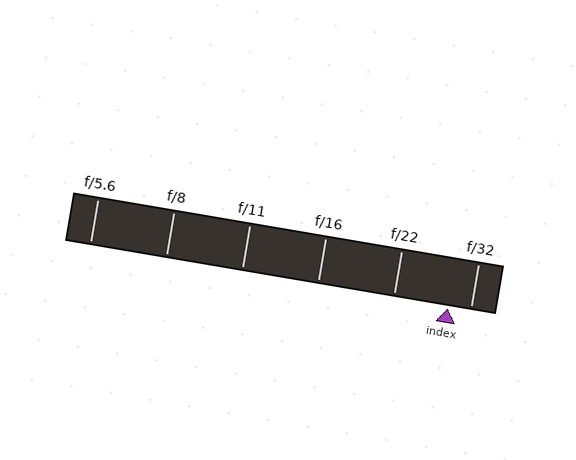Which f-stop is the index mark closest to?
The index mark is closest to f/32.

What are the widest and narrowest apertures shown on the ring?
The widest aperture shown is f/5.6 and the narrowest is f/32.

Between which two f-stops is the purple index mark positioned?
The index mark is between f/22 and f/32.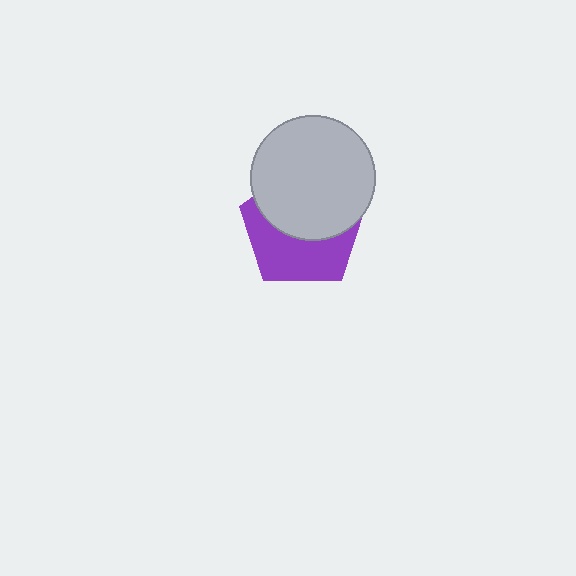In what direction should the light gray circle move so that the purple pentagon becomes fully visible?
The light gray circle should move up. That is the shortest direction to clear the overlap and leave the purple pentagon fully visible.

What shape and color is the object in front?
The object in front is a light gray circle.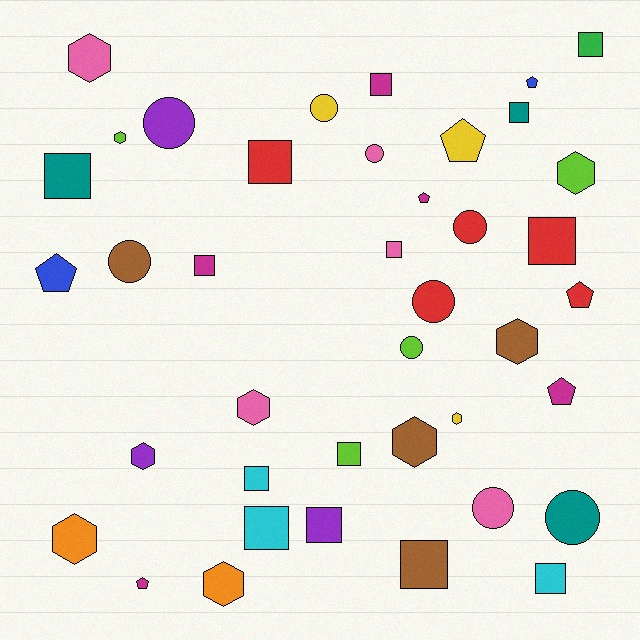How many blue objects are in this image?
There are 2 blue objects.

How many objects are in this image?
There are 40 objects.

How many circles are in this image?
There are 9 circles.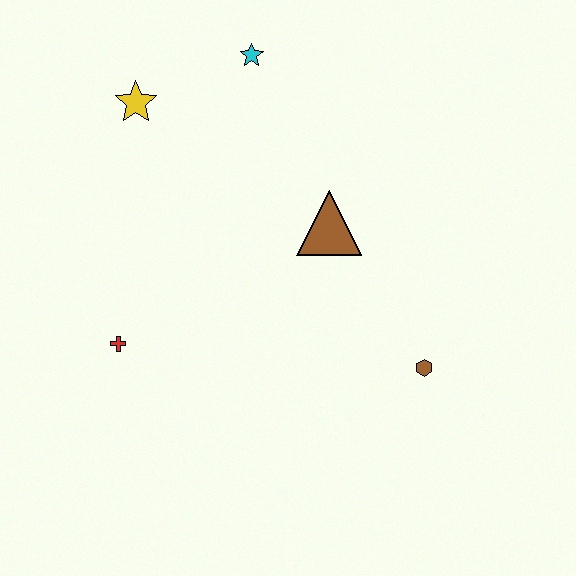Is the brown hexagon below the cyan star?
Yes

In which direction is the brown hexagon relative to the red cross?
The brown hexagon is to the right of the red cross.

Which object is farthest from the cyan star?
The brown hexagon is farthest from the cyan star.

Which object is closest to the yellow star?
The cyan star is closest to the yellow star.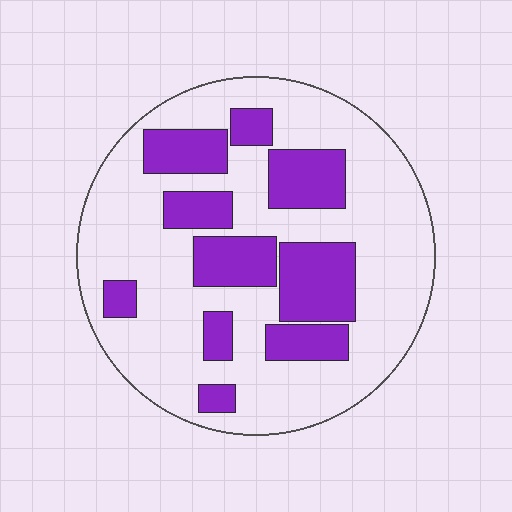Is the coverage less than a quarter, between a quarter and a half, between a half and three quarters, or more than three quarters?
Between a quarter and a half.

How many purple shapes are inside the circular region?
10.